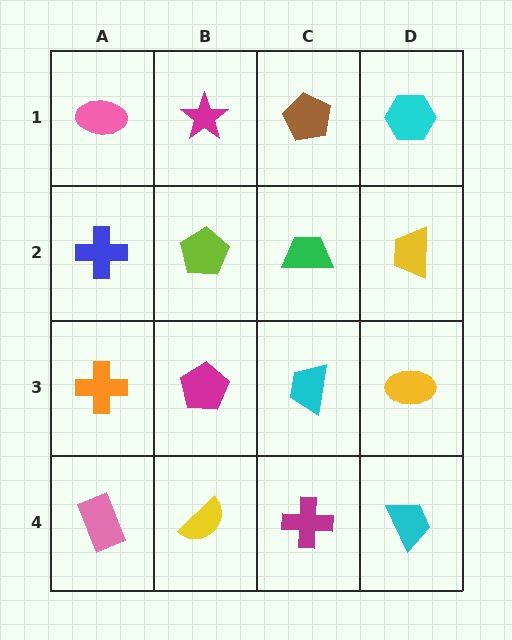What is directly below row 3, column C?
A magenta cross.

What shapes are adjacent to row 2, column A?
A pink ellipse (row 1, column A), an orange cross (row 3, column A), a lime pentagon (row 2, column B).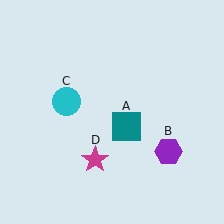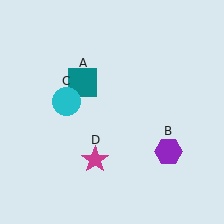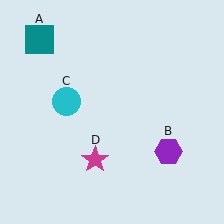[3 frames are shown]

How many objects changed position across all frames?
1 object changed position: teal square (object A).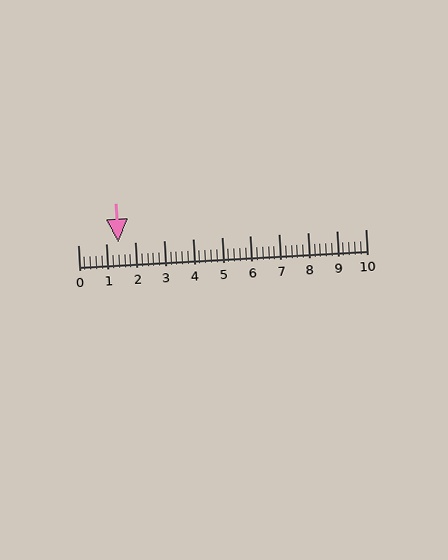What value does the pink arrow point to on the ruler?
The pink arrow points to approximately 1.4.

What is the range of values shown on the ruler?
The ruler shows values from 0 to 10.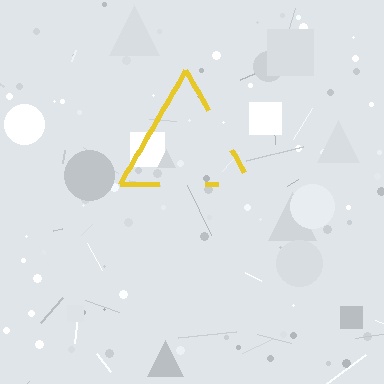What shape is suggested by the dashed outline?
The dashed outline suggests a triangle.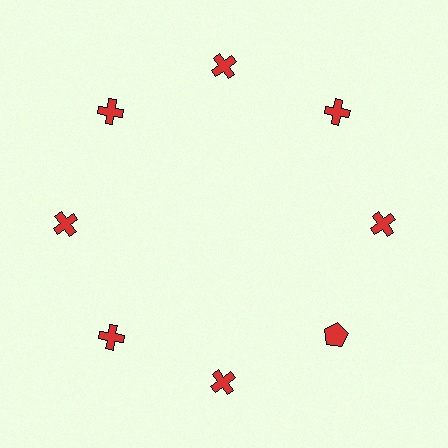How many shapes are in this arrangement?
There are 8 shapes arranged in a ring pattern.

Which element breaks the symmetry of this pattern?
The red pentagon at roughly the 4 o'clock position breaks the symmetry. All other shapes are red crosses.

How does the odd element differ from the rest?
It has a different shape: pentagon instead of cross.